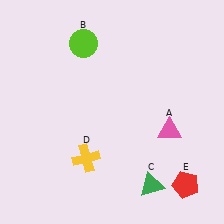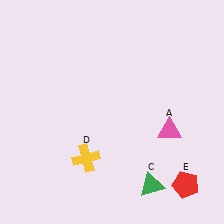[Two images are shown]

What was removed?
The lime circle (B) was removed in Image 2.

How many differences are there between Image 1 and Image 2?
There is 1 difference between the two images.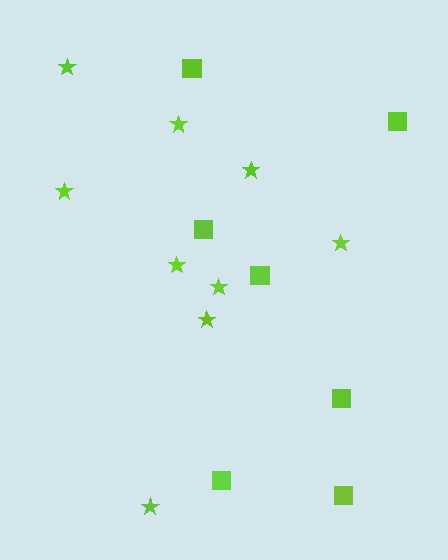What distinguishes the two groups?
There are 2 groups: one group of stars (9) and one group of squares (7).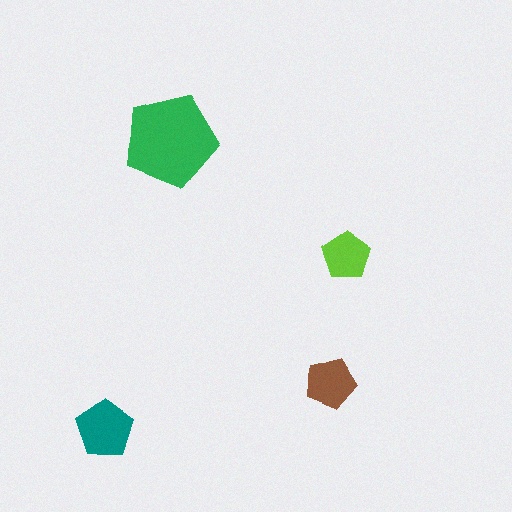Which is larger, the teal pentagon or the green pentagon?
The green one.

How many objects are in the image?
There are 4 objects in the image.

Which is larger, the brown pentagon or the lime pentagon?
The brown one.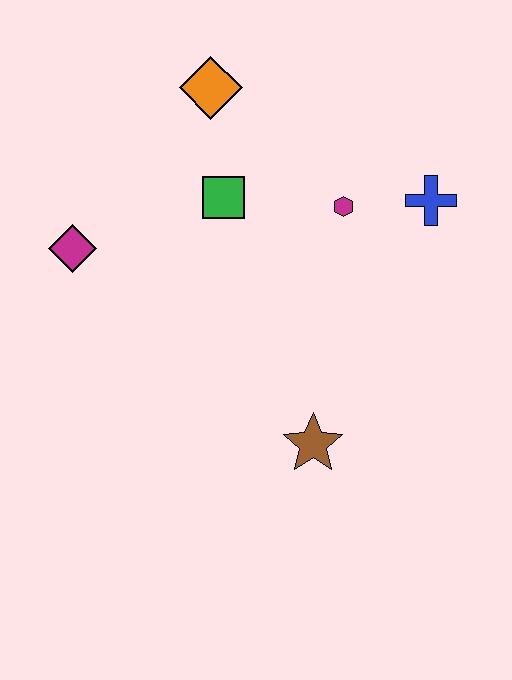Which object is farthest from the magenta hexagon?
The magenta diamond is farthest from the magenta hexagon.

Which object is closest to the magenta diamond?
The green square is closest to the magenta diamond.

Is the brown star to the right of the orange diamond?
Yes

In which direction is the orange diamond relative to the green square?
The orange diamond is above the green square.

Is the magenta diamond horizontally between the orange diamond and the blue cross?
No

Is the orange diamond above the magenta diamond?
Yes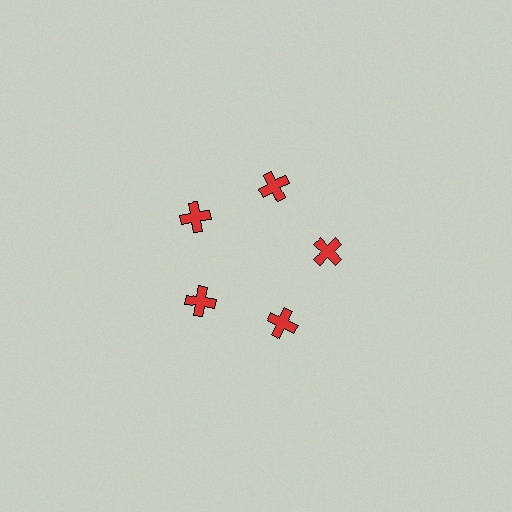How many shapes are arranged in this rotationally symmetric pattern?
There are 5 shapes, arranged in 5 groups of 1.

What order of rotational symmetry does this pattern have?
This pattern has 5-fold rotational symmetry.